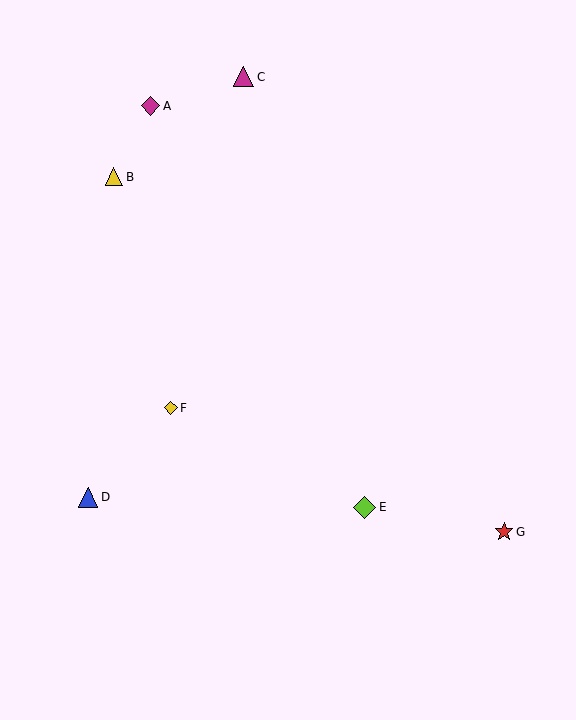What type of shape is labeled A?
Shape A is a magenta diamond.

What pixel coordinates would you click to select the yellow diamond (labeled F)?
Click at (171, 408) to select the yellow diamond F.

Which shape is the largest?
The lime diamond (labeled E) is the largest.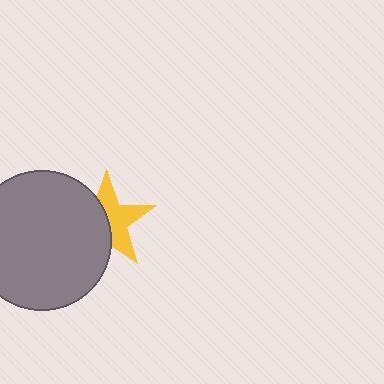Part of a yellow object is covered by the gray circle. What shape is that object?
It is a star.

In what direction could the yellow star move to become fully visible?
The yellow star could move right. That would shift it out from behind the gray circle entirely.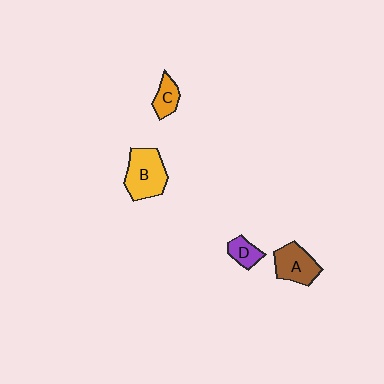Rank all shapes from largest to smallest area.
From largest to smallest: B (yellow), A (brown), C (orange), D (purple).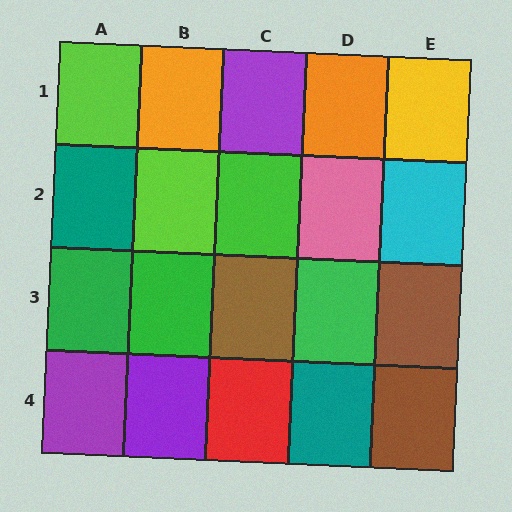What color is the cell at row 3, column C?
Brown.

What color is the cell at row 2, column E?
Cyan.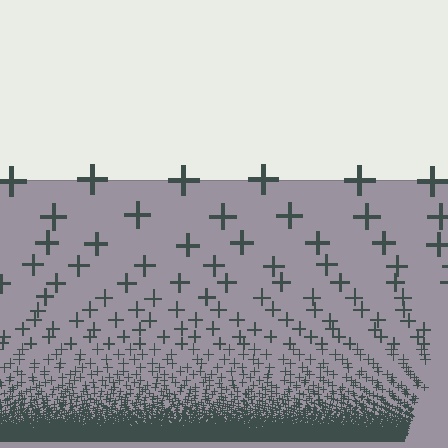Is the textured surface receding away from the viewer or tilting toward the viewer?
The surface appears to tilt toward the viewer. Texture elements get larger and sparser toward the top.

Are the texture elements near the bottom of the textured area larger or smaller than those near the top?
Smaller. The gradient is inverted — elements near the bottom are smaller and denser.